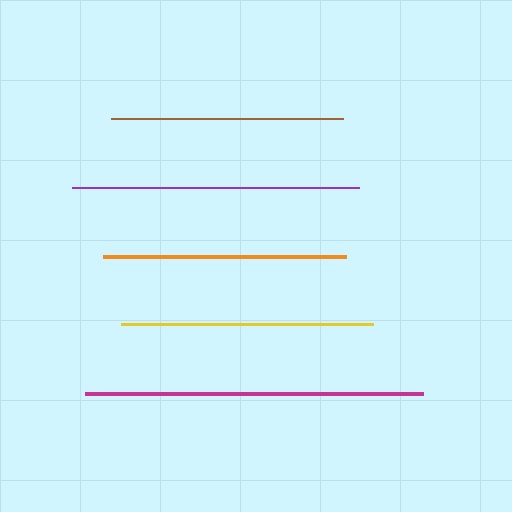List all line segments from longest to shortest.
From longest to shortest: magenta, purple, yellow, orange, brown.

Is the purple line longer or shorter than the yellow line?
The purple line is longer than the yellow line.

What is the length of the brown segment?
The brown segment is approximately 232 pixels long.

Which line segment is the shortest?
The brown line is the shortest at approximately 232 pixels.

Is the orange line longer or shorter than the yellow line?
The yellow line is longer than the orange line.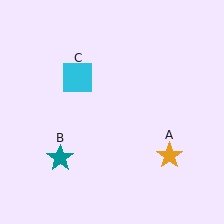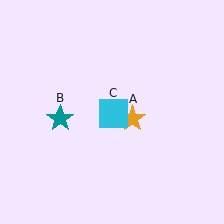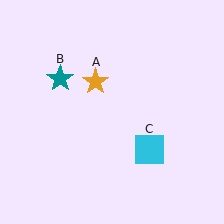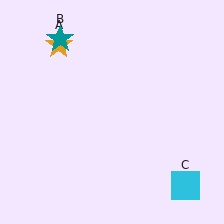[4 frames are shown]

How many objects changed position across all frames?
3 objects changed position: orange star (object A), teal star (object B), cyan square (object C).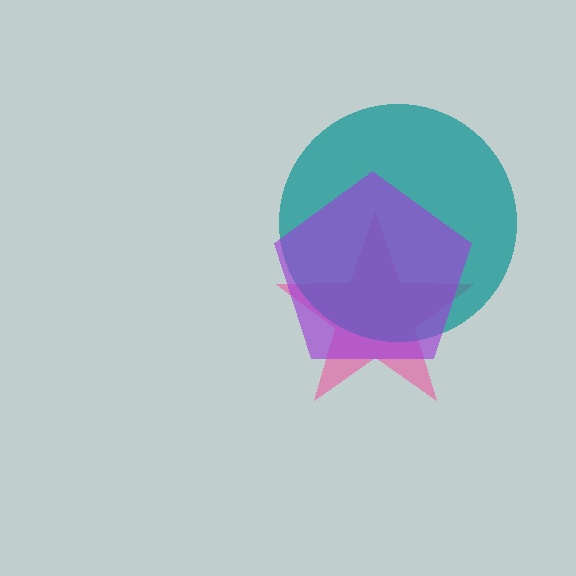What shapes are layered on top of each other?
The layered shapes are: a pink star, a teal circle, a purple pentagon.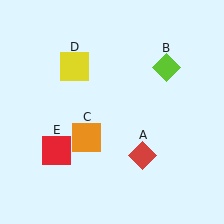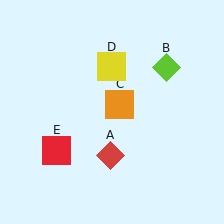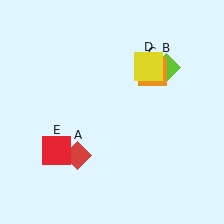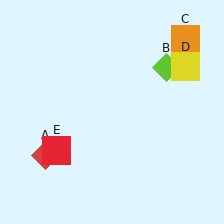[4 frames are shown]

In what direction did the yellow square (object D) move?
The yellow square (object D) moved right.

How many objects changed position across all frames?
3 objects changed position: red diamond (object A), orange square (object C), yellow square (object D).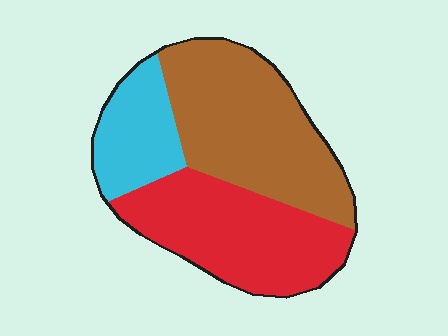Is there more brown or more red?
Brown.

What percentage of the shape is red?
Red takes up about three eighths (3/8) of the shape.